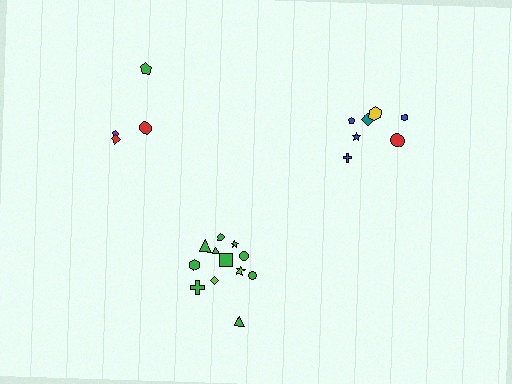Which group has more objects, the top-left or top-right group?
The top-right group.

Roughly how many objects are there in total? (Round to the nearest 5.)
Roughly 25 objects in total.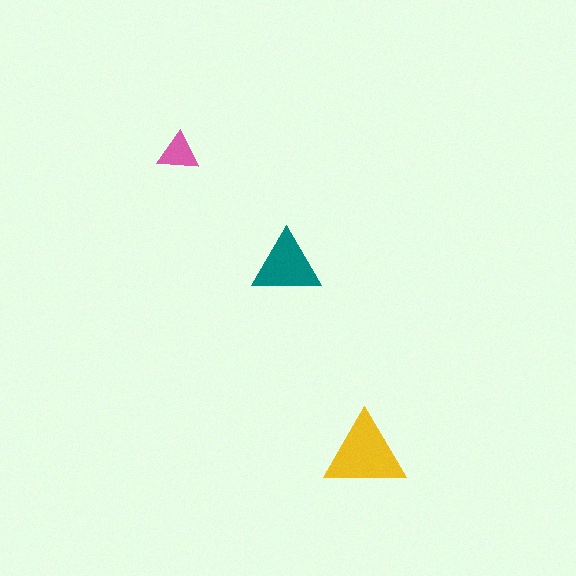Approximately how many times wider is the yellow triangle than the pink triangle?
About 2 times wider.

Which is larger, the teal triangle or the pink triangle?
The teal one.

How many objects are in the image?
There are 3 objects in the image.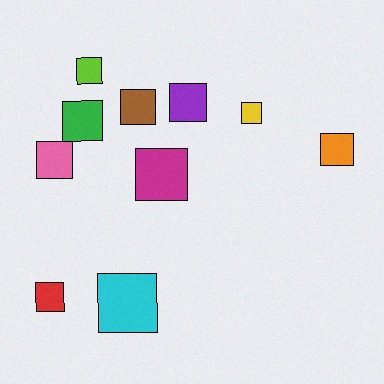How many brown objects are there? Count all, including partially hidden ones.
There is 1 brown object.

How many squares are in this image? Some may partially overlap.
There are 10 squares.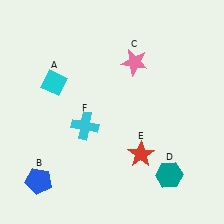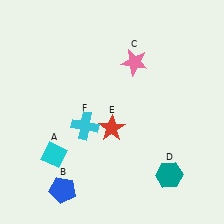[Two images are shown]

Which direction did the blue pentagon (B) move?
The blue pentagon (B) moved right.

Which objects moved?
The objects that moved are: the cyan diamond (A), the blue pentagon (B), the red star (E).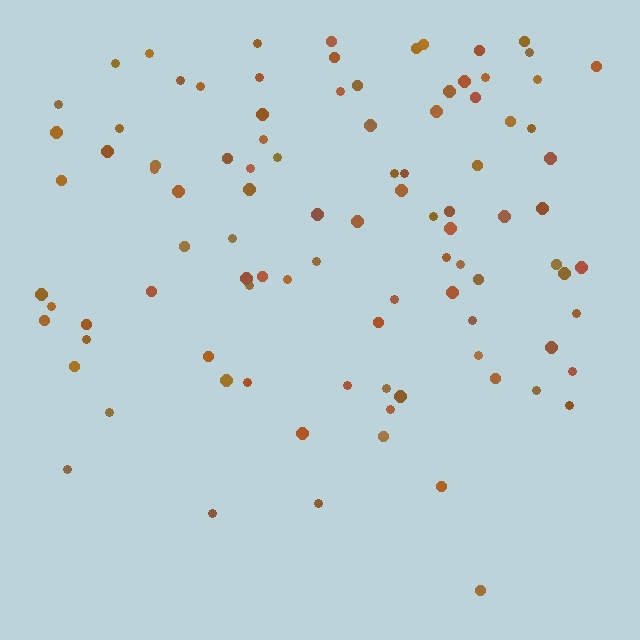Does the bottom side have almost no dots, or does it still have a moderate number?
Still a moderate number, just noticeably fewer than the top.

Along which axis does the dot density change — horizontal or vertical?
Vertical.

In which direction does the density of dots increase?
From bottom to top, with the top side densest.